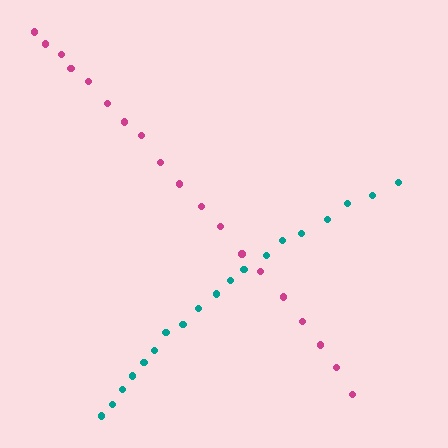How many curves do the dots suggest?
There are 2 distinct paths.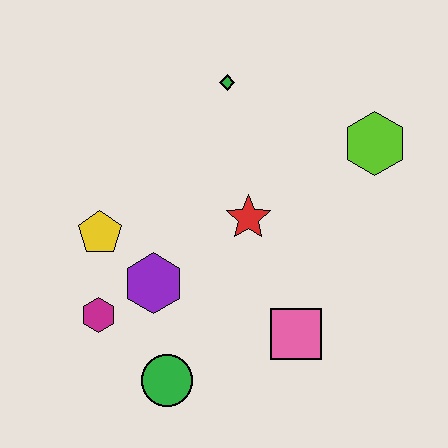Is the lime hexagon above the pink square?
Yes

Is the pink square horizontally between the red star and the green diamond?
No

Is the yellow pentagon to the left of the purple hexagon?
Yes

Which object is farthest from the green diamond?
The green circle is farthest from the green diamond.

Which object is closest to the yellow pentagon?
The purple hexagon is closest to the yellow pentagon.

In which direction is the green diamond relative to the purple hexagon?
The green diamond is above the purple hexagon.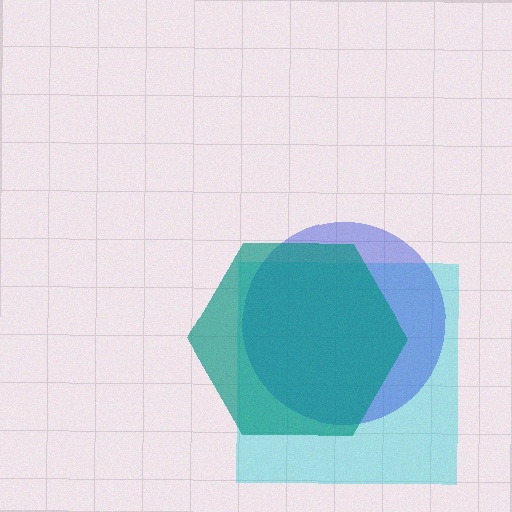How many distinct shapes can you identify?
There are 3 distinct shapes: a cyan square, a blue circle, a teal hexagon.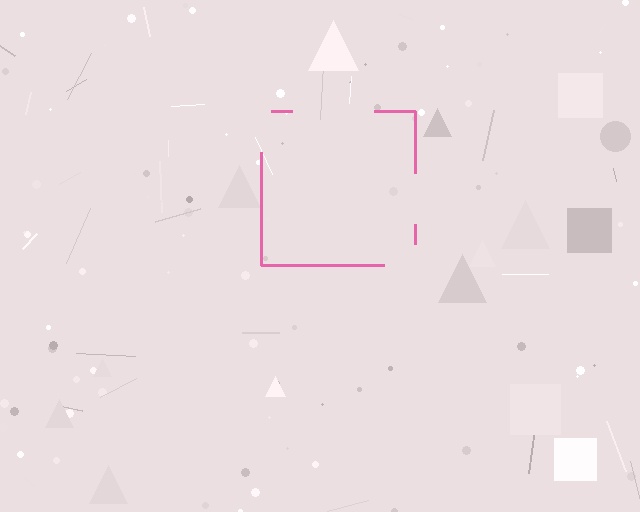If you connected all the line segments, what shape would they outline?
They would outline a square.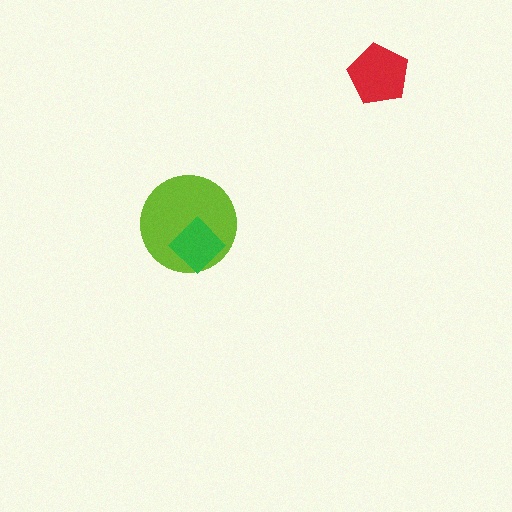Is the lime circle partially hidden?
Yes, it is partially covered by another shape.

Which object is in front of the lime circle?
The green diamond is in front of the lime circle.